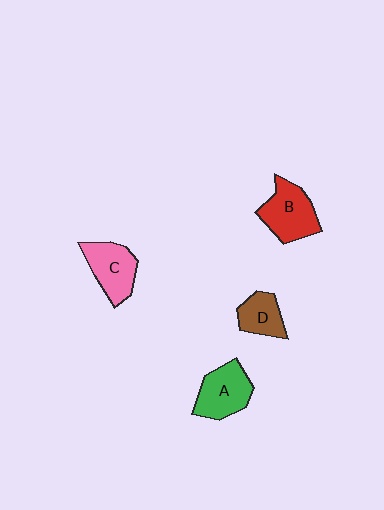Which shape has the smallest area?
Shape D (brown).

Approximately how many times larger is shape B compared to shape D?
Approximately 1.5 times.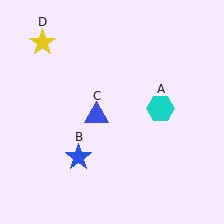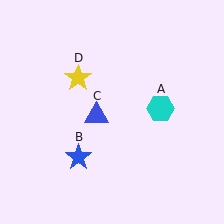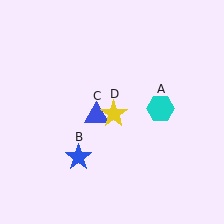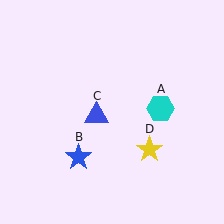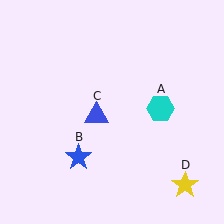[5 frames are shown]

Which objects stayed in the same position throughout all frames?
Cyan hexagon (object A) and blue star (object B) and blue triangle (object C) remained stationary.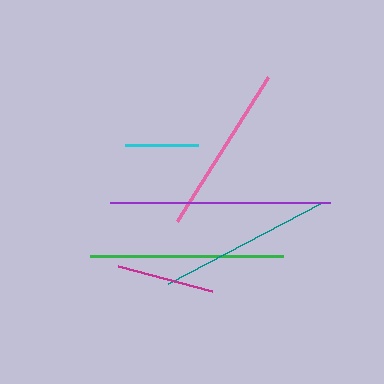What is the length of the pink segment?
The pink segment is approximately 170 pixels long.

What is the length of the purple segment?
The purple segment is approximately 220 pixels long.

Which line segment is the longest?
The purple line is the longest at approximately 220 pixels.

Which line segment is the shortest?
The cyan line is the shortest at approximately 73 pixels.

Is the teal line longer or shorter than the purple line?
The purple line is longer than the teal line.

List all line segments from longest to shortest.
From longest to shortest: purple, green, teal, pink, magenta, cyan.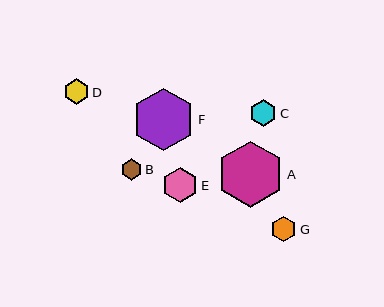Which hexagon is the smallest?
Hexagon B is the smallest with a size of approximately 21 pixels.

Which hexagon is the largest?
Hexagon A is the largest with a size of approximately 66 pixels.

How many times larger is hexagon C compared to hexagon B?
Hexagon C is approximately 1.2 times the size of hexagon B.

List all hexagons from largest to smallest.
From largest to smallest: A, F, E, C, D, G, B.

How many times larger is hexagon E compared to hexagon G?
Hexagon E is approximately 1.4 times the size of hexagon G.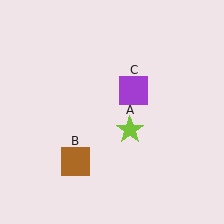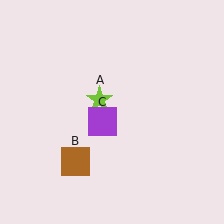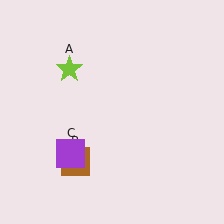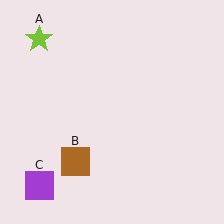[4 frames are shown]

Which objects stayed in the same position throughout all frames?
Brown square (object B) remained stationary.